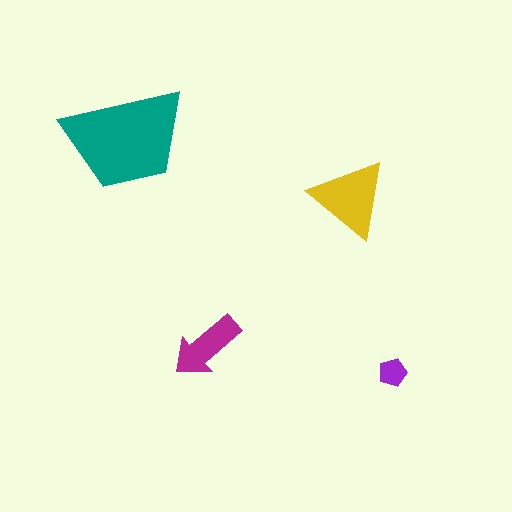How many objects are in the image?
There are 4 objects in the image.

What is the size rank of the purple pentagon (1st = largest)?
4th.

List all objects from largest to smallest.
The teal trapezoid, the yellow triangle, the magenta arrow, the purple pentagon.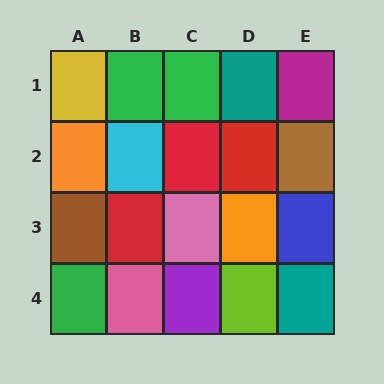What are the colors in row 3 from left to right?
Brown, red, pink, orange, blue.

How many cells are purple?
1 cell is purple.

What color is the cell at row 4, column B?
Pink.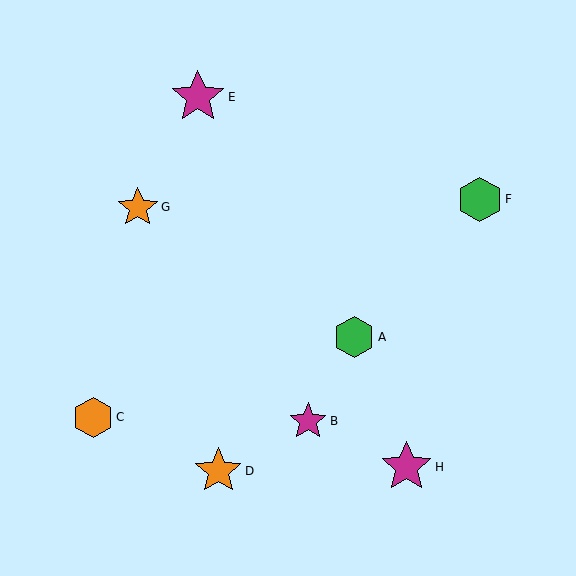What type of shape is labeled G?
Shape G is an orange star.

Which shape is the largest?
The magenta star (labeled E) is the largest.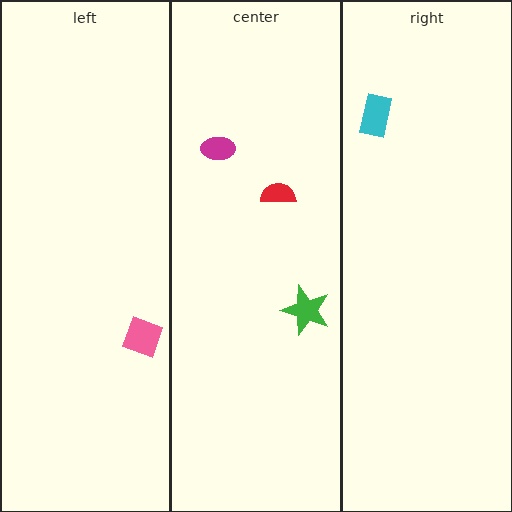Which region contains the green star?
The center region.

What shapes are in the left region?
The pink diamond.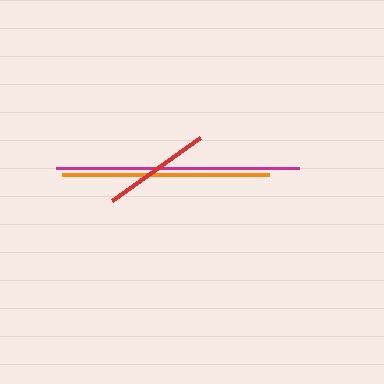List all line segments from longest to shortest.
From longest to shortest: magenta, orange, red.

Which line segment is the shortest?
The red line is the shortest at approximately 108 pixels.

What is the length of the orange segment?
The orange segment is approximately 207 pixels long.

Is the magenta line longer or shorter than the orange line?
The magenta line is longer than the orange line.